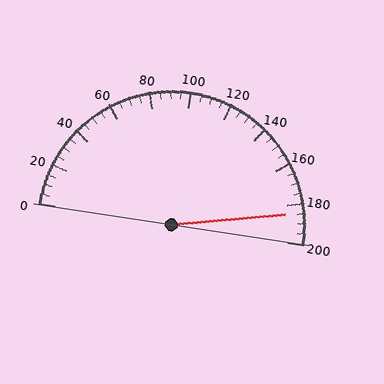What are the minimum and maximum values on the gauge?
The gauge ranges from 0 to 200.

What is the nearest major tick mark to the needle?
The nearest major tick mark is 180.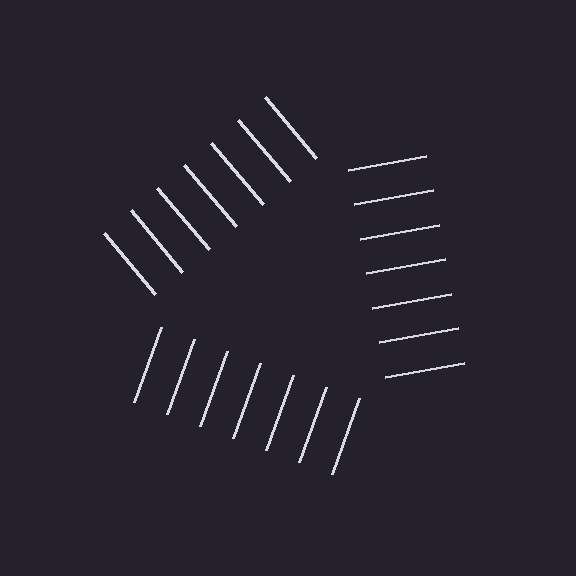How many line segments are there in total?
21 — 7 along each of the 3 edges.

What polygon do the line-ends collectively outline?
An illusory triangle — the line segments terminate on its edges but no continuous stroke is drawn.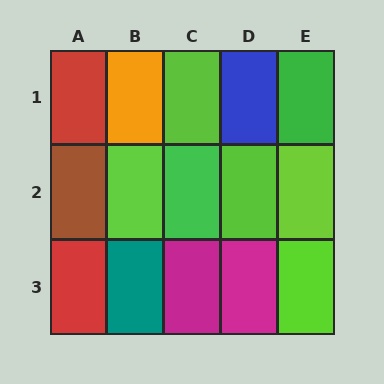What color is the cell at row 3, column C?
Magenta.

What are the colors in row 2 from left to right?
Brown, lime, green, lime, lime.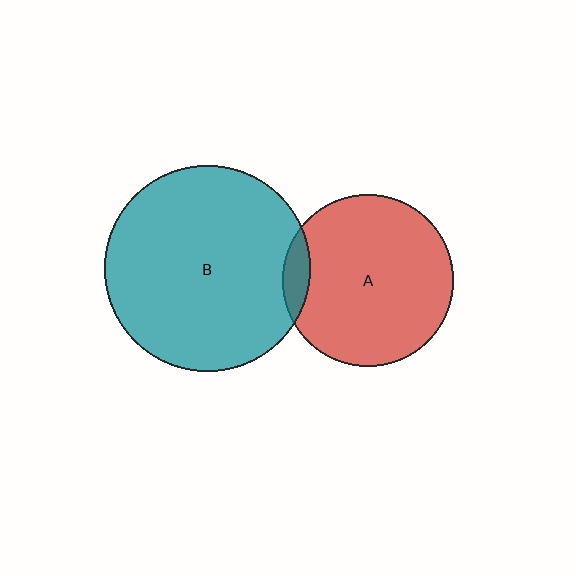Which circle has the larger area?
Circle B (teal).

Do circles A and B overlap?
Yes.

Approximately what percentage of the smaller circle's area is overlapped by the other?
Approximately 10%.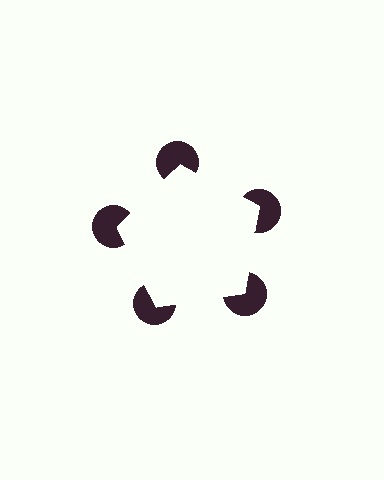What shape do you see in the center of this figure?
An illusory pentagon — its edges are inferred from the aligned wedge cuts in the pac-man discs, not physically drawn.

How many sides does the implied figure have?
5 sides.